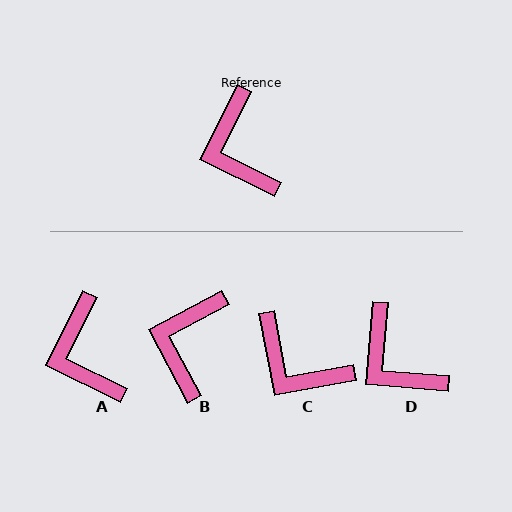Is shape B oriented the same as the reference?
No, it is off by about 35 degrees.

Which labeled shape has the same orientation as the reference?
A.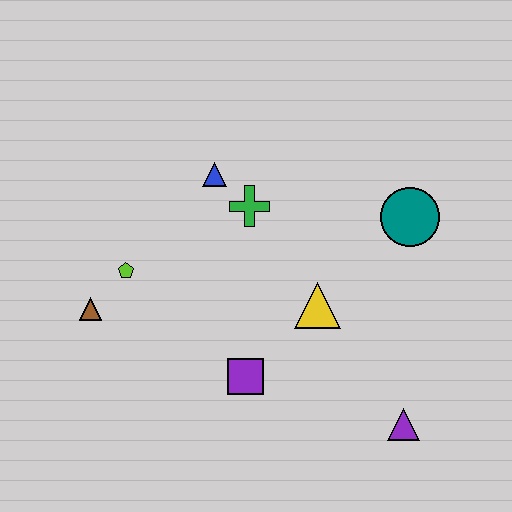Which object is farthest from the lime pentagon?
The purple triangle is farthest from the lime pentagon.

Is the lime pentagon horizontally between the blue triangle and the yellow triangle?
No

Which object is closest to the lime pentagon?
The brown triangle is closest to the lime pentagon.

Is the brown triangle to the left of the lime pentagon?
Yes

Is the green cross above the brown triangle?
Yes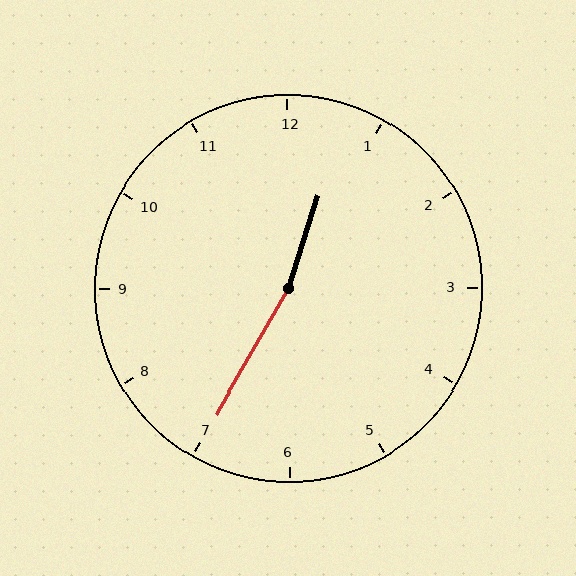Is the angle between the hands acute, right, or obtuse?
It is obtuse.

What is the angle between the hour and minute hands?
Approximately 168 degrees.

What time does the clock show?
12:35.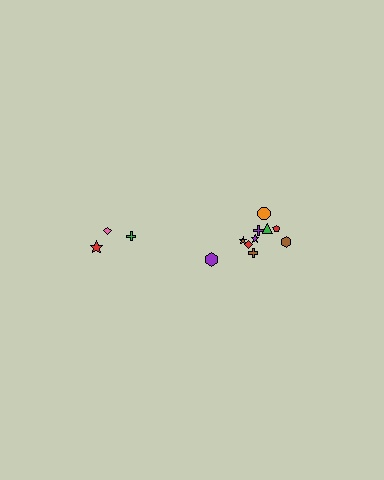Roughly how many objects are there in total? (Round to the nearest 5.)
Roughly 15 objects in total.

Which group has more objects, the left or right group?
The right group.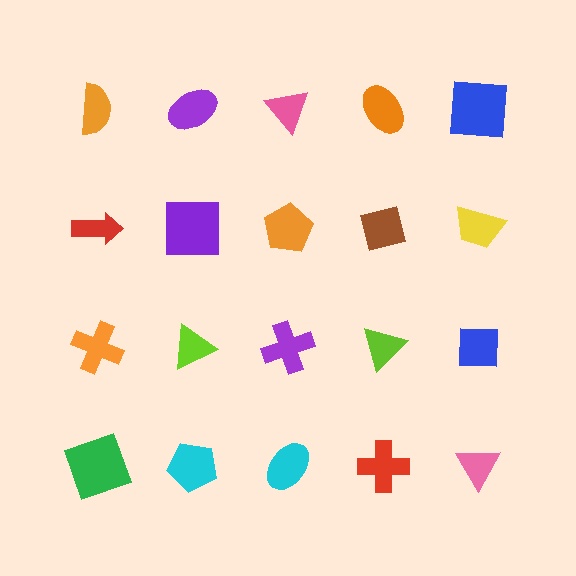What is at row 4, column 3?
A cyan ellipse.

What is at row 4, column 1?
A green square.